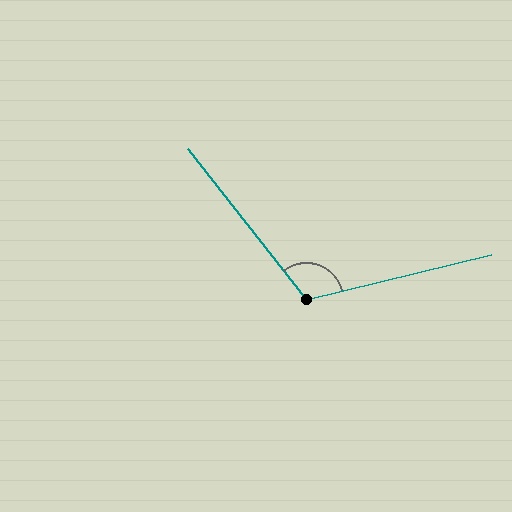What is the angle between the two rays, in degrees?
Approximately 114 degrees.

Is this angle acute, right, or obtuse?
It is obtuse.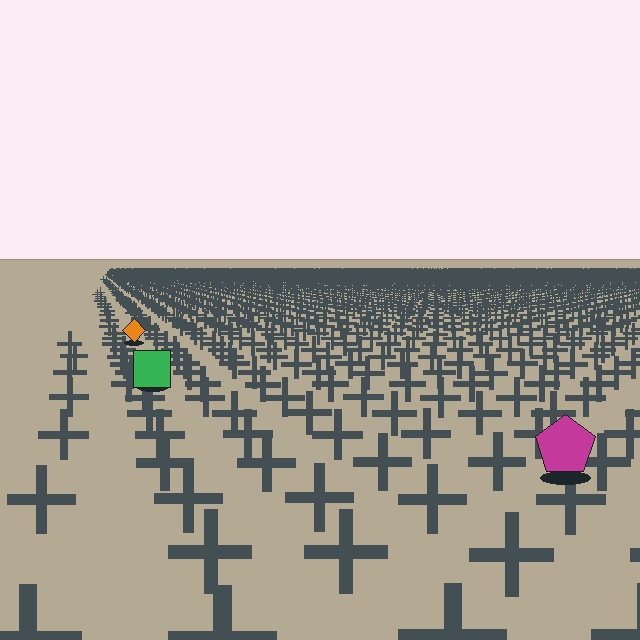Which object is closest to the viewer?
The magenta pentagon is closest. The texture marks near it are larger and more spread out.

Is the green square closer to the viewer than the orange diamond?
Yes. The green square is closer — you can tell from the texture gradient: the ground texture is coarser near it.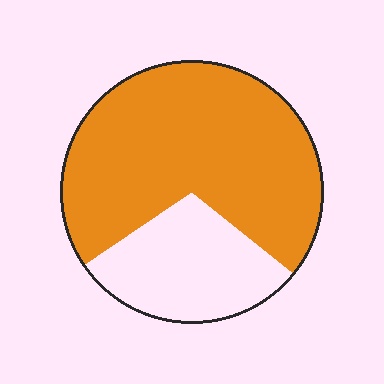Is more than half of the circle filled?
Yes.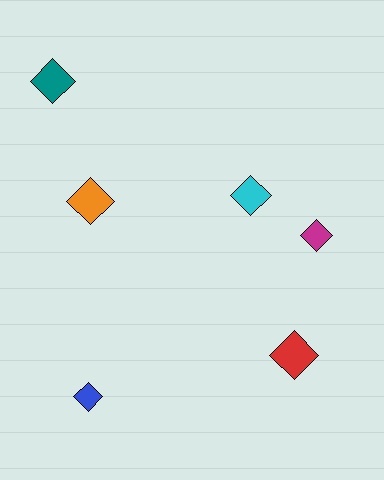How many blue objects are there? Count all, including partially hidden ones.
There is 1 blue object.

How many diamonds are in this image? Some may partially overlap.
There are 6 diamonds.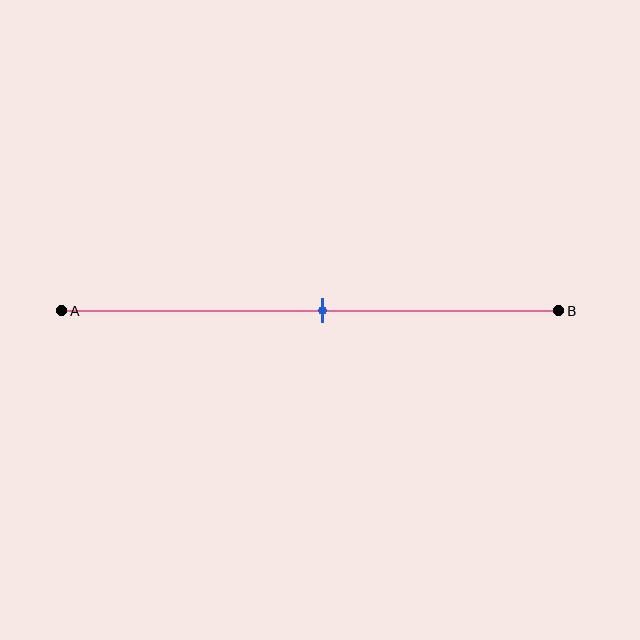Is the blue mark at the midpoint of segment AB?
Yes, the mark is approximately at the midpoint.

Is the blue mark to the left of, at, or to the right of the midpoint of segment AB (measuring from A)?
The blue mark is approximately at the midpoint of segment AB.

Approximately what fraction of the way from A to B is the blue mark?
The blue mark is approximately 55% of the way from A to B.